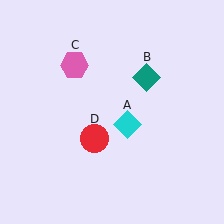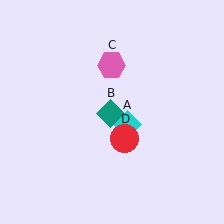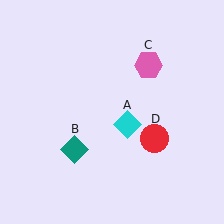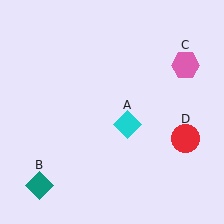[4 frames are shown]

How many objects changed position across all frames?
3 objects changed position: teal diamond (object B), pink hexagon (object C), red circle (object D).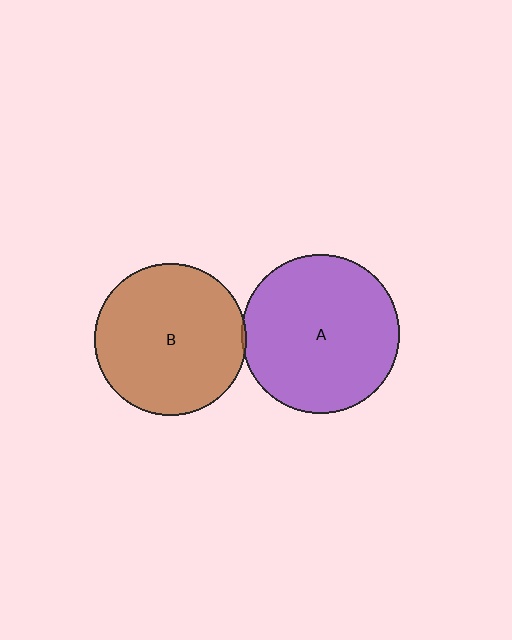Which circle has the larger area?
Circle A (purple).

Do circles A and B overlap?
Yes.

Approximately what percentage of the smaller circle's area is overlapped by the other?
Approximately 5%.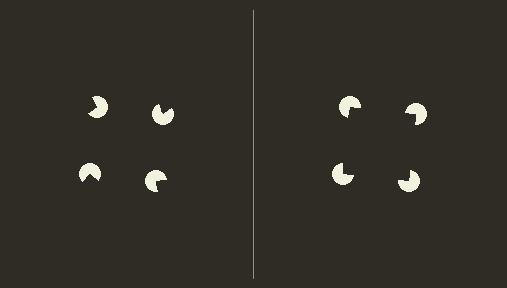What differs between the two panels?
The pac-man discs are positioned identically on both sides; only the wedge orientations differ. On the right they align to a square; on the left they are misaligned.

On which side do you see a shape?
An illusory square appears on the right side. On the left side the wedge cuts are rotated, so no coherent shape forms.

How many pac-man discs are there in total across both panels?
8 — 4 on each side.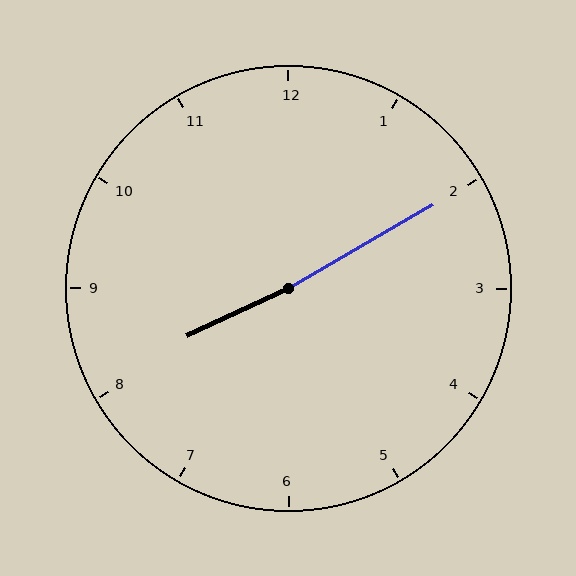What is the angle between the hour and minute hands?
Approximately 175 degrees.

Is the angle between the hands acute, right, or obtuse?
It is obtuse.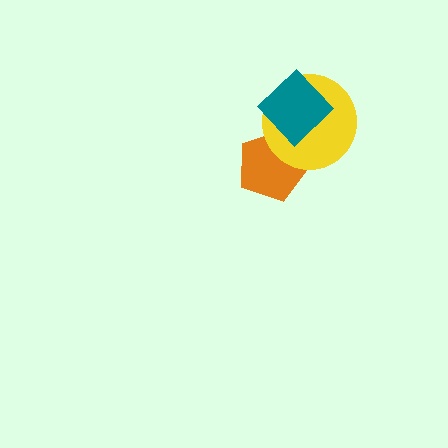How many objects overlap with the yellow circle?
2 objects overlap with the yellow circle.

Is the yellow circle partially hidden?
Yes, it is partially covered by another shape.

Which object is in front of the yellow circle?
The teal diamond is in front of the yellow circle.